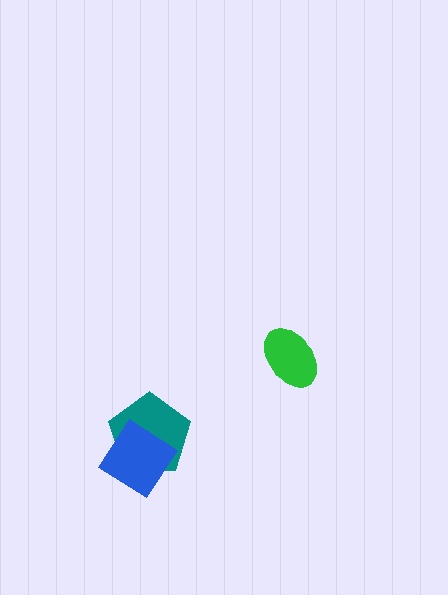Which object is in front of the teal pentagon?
The blue diamond is in front of the teal pentagon.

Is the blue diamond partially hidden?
No, no other shape covers it.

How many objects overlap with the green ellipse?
0 objects overlap with the green ellipse.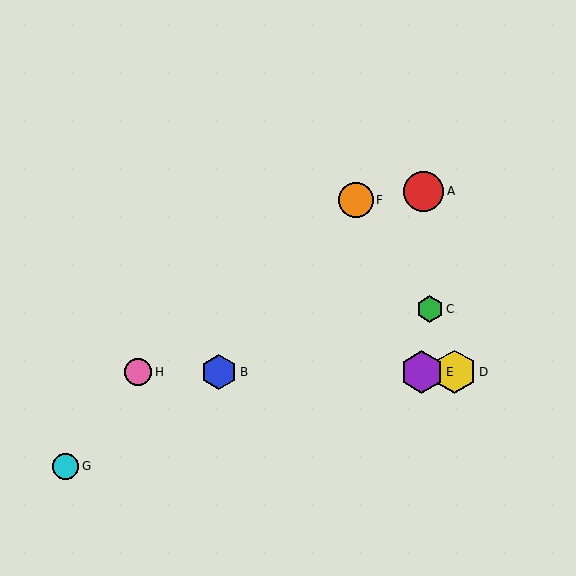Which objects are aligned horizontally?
Objects B, D, E, H are aligned horizontally.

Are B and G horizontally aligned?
No, B is at y≈372 and G is at y≈466.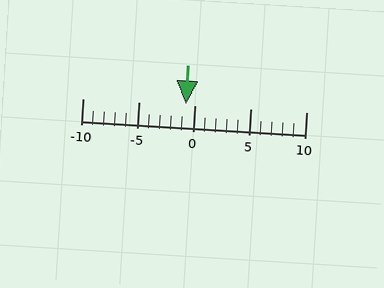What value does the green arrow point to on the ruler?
The green arrow points to approximately -1.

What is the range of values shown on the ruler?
The ruler shows values from -10 to 10.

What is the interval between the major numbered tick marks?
The major tick marks are spaced 5 units apart.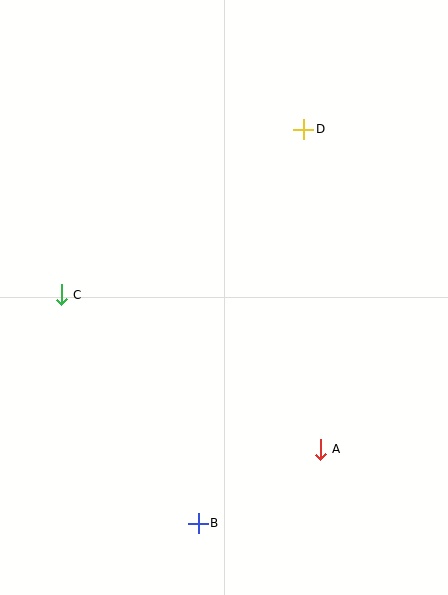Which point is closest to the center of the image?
Point C at (61, 295) is closest to the center.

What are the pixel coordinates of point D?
Point D is at (304, 129).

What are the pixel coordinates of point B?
Point B is at (198, 523).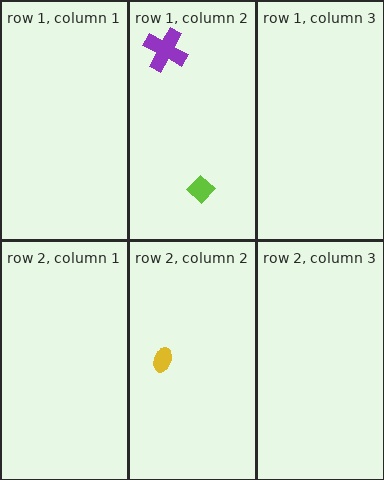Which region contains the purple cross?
The row 1, column 2 region.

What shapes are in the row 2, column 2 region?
The yellow ellipse.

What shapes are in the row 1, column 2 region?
The purple cross, the lime diamond.